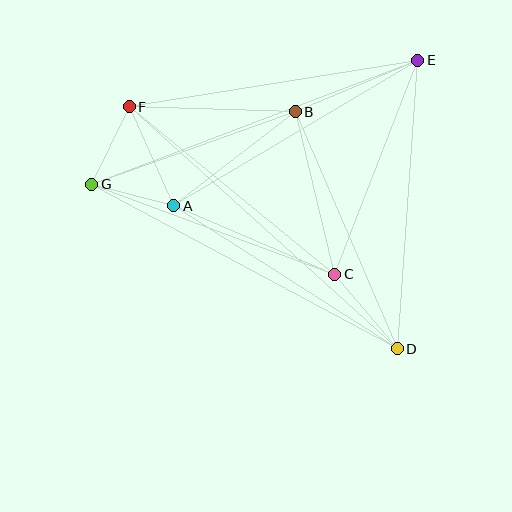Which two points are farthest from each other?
Points D and F are farthest from each other.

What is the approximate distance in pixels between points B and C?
The distance between B and C is approximately 167 pixels.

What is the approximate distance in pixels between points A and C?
The distance between A and C is approximately 175 pixels.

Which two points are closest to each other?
Points A and G are closest to each other.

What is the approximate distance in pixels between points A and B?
The distance between A and B is approximately 153 pixels.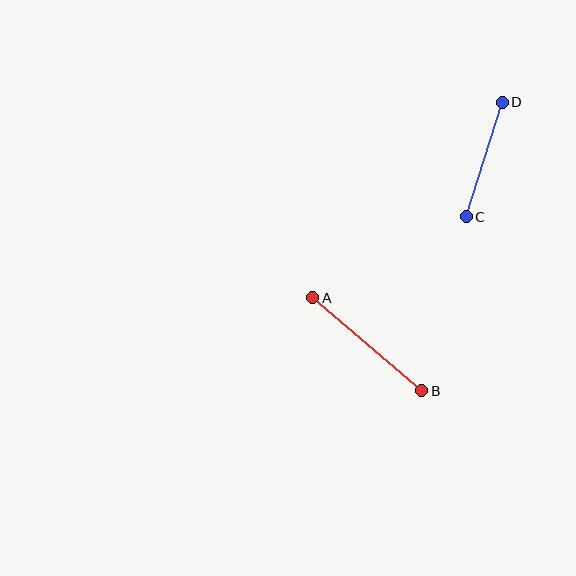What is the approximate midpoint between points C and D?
The midpoint is at approximately (484, 160) pixels.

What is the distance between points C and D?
The distance is approximately 120 pixels.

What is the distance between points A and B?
The distance is approximately 144 pixels.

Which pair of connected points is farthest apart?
Points A and B are farthest apart.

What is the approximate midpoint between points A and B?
The midpoint is at approximately (367, 344) pixels.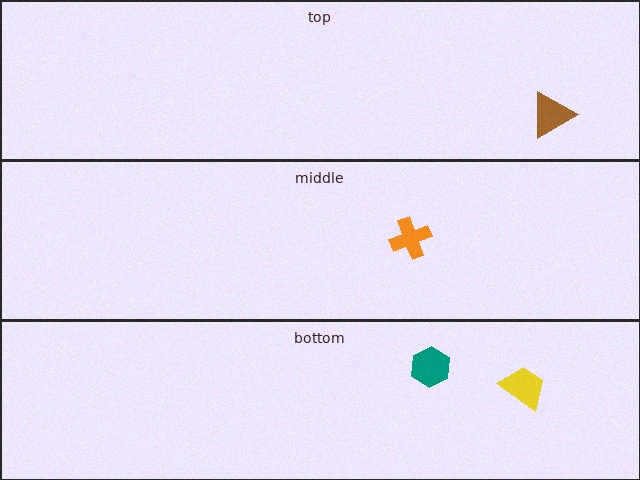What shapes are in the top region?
The brown triangle.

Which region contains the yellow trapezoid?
The bottom region.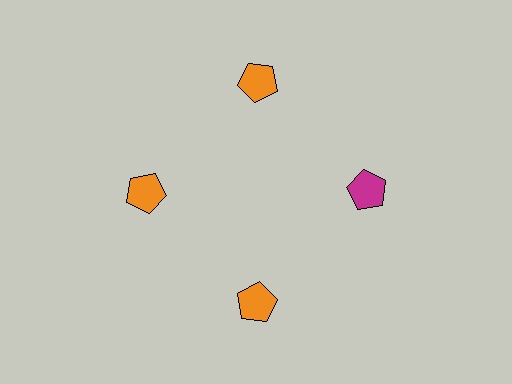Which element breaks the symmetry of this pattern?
The magenta pentagon at roughly the 3 o'clock position breaks the symmetry. All other shapes are orange pentagons.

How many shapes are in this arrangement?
There are 4 shapes arranged in a ring pattern.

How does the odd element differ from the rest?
It has a different color: magenta instead of orange.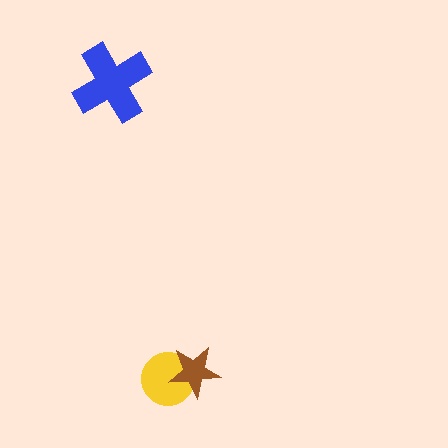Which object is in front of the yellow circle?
The brown star is in front of the yellow circle.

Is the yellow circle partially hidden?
Yes, it is partially covered by another shape.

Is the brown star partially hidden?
No, no other shape covers it.